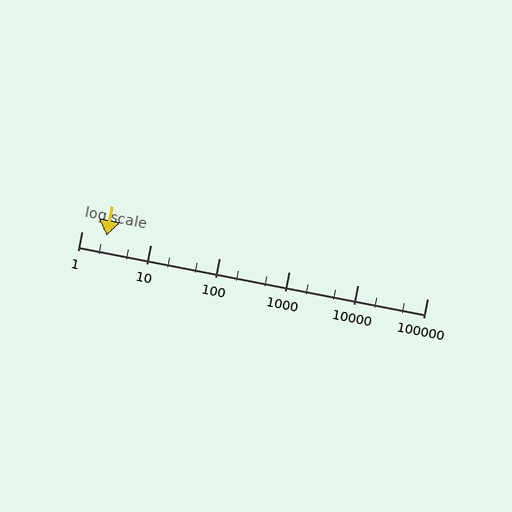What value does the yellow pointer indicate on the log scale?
The pointer indicates approximately 2.3.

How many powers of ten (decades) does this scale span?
The scale spans 5 decades, from 1 to 100000.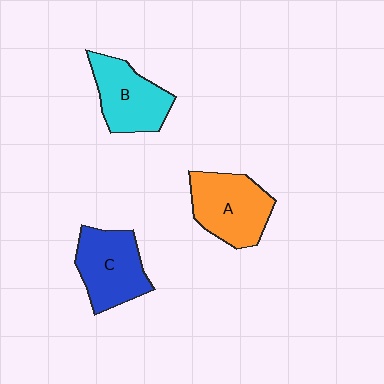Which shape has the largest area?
Shape A (orange).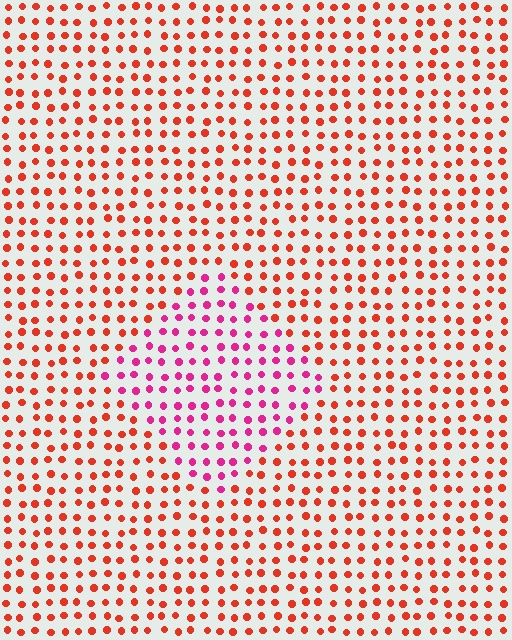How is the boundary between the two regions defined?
The boundary is defined purely by a slight shift in hue (about 41 degrees). Spacing, size, and orientation are identical on both sides.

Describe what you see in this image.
The image is filled with small red elements in a uniform arrangement. A diamond-shaped region is visible where the elements are tinted to a slightly different hue, forming a subtle color boundary.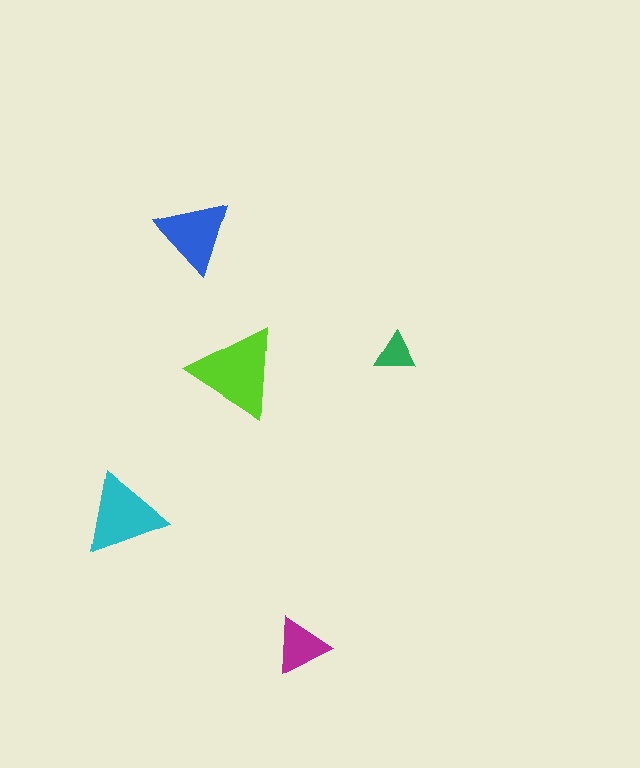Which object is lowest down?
The magenta triangle is bottommost.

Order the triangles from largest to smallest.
the lime one, the cyan one, the blue one, the magenta one, the green one.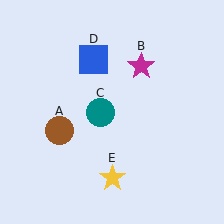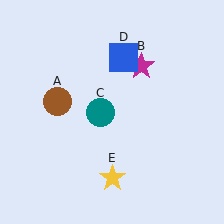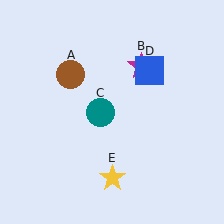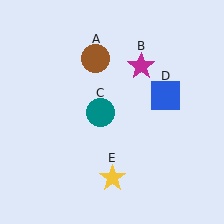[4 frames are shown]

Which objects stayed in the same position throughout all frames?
Magenta star (object B) and teal circle (object C) and yellow star (object E) remained stationary.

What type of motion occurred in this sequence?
The brown circle (object A), blue square (object D) rotated clockwise around the center of the scene.